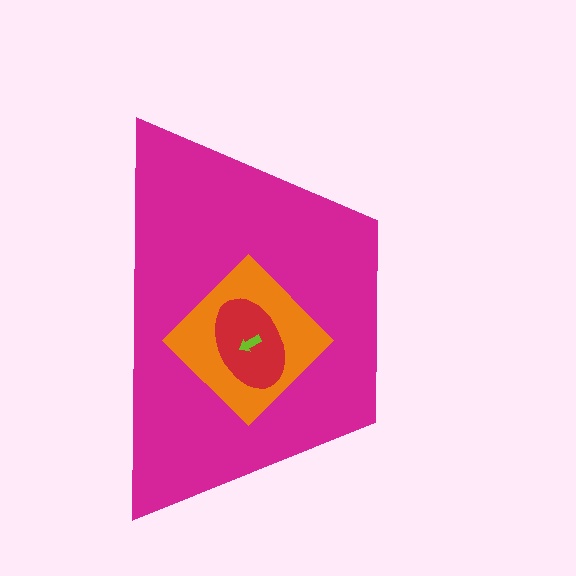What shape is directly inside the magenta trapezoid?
The orange diamond.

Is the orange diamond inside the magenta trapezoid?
Yes.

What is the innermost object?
The lime arrow.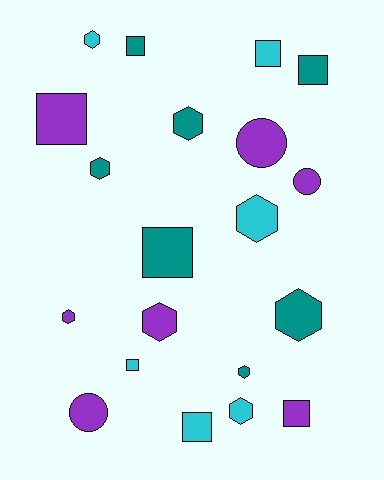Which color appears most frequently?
Purple, with 7 objects.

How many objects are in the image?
There are 20 objects.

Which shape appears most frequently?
Hexagon, with 9 objects.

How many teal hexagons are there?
There are 4 teal hexagons.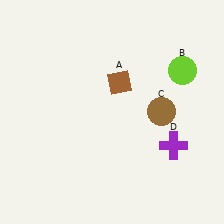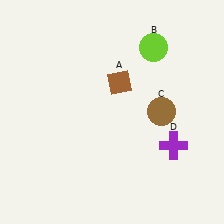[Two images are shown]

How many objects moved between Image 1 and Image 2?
1 object moved between the two images.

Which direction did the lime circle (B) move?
The lime circle (B) moved left.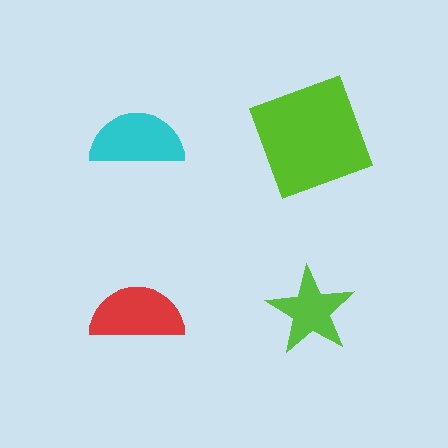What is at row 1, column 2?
A lime square.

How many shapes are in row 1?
2 shapes.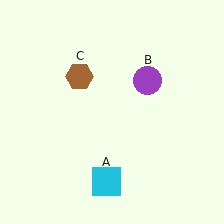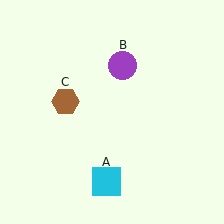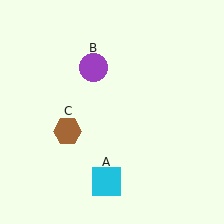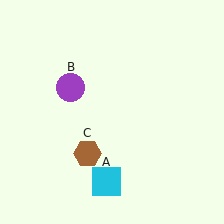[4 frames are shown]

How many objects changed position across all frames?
2 objects changed position: purple circle (object B), brown hexagon (object C).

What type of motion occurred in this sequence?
The purple circle (object B), brown hexagon (object C) rotated counterclockwise around the center of the scene.